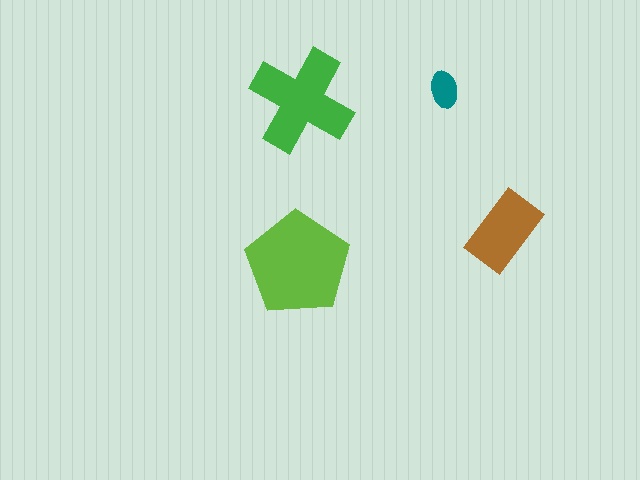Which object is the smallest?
The teal ellipse.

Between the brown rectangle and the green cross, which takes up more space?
The green cross.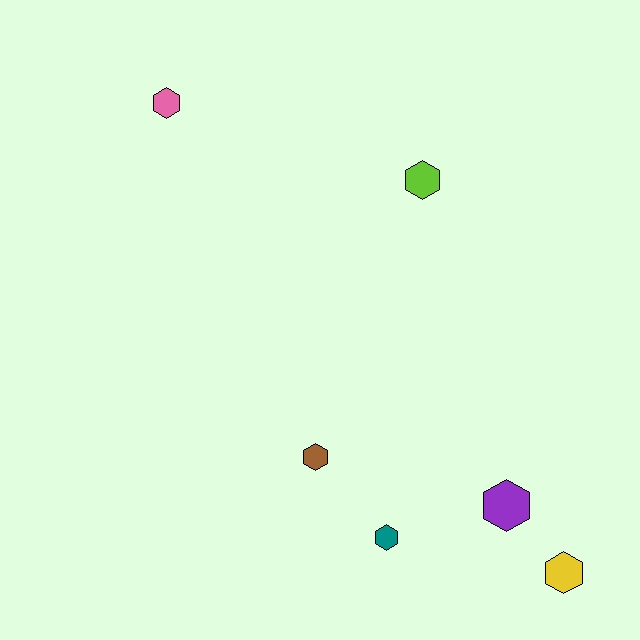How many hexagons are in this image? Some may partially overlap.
There are 6 hexagons.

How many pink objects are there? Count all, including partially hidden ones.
There is 1 pink object.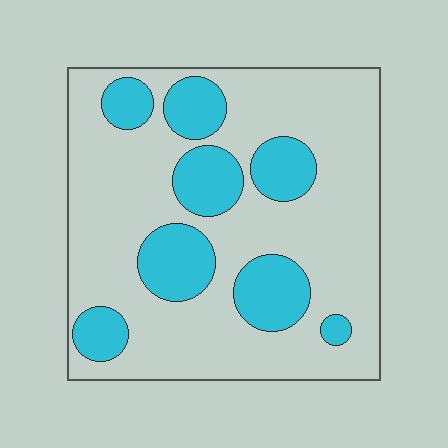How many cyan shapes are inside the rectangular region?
8.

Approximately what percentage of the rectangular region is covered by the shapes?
Approximately 25%.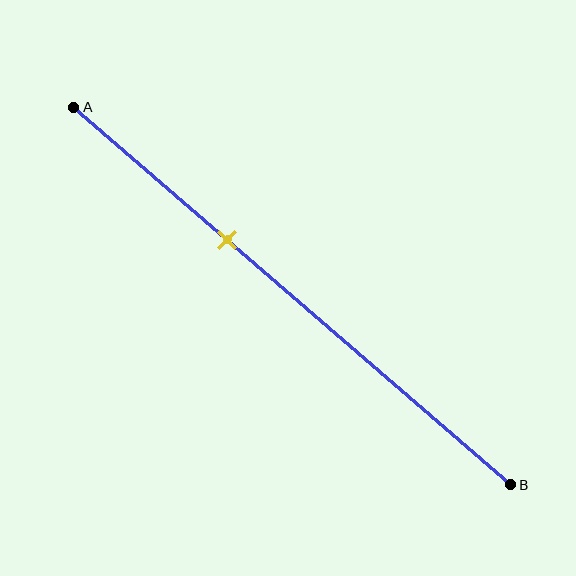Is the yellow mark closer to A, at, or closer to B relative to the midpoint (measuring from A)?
The yellow mark is closer to point A than the midpoint of segment AB.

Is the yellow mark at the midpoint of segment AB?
No, the mark is at about 35% from A, not at the 50% midpoint.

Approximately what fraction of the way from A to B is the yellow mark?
The yellow mark is approximately 35% of the way from A to B.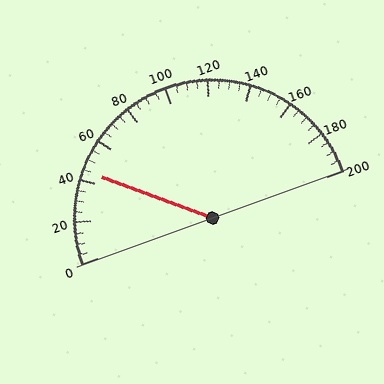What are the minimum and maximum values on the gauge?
The gauge ranges from 0 to 200.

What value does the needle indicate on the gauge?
The needle indicates approximately 45.